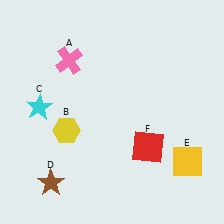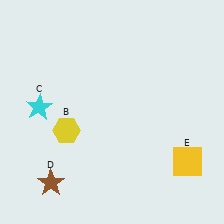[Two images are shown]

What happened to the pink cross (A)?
The pink cross (A) was removed in Image 2. It was in the top-left area of Image 1.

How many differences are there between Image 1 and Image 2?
There are 2 differences between the two images.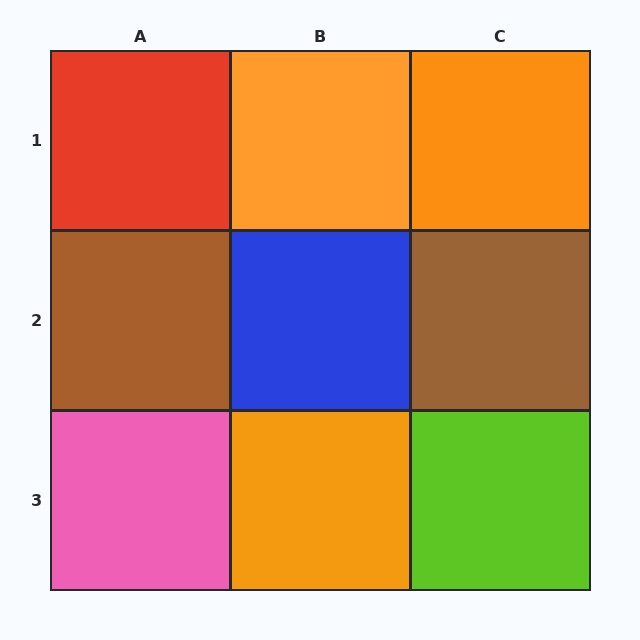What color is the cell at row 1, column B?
Orange.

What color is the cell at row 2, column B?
Blue.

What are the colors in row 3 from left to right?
Pink, orange, lime.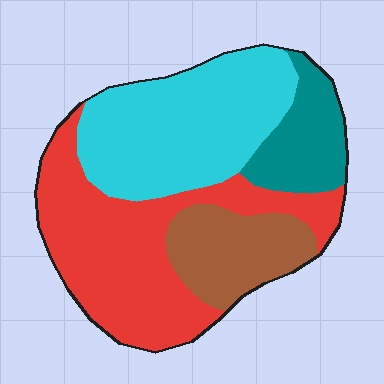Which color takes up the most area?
Red, at roughly 40%.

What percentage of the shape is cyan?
Cyan takes up about one third (1/3) of the shape.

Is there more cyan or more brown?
Cyan.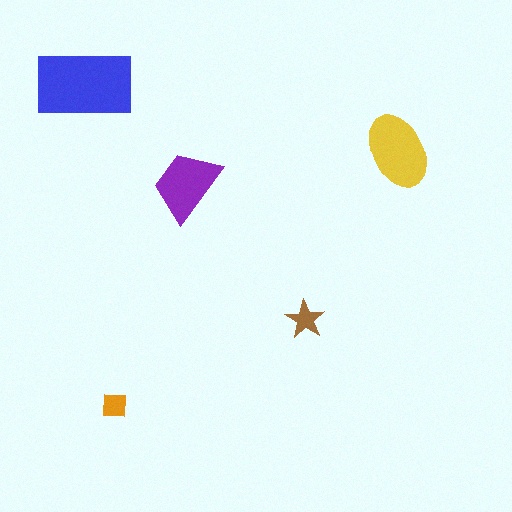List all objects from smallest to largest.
The orange square, the brown star, the purple trapezoid, the yellow ellipse, the blue rectangle.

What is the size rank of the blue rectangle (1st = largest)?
1st.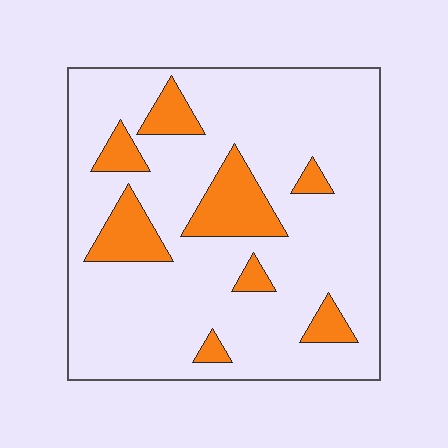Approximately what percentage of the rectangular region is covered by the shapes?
Approximately 15%.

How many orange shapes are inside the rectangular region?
8.